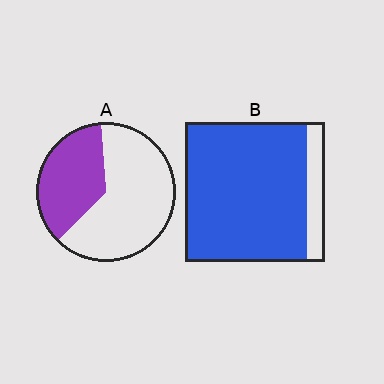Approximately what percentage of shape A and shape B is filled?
A is approximately 35% and B is approximately 85%.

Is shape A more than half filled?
No.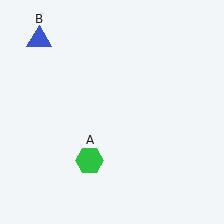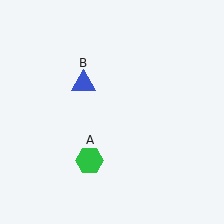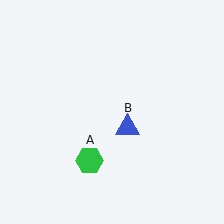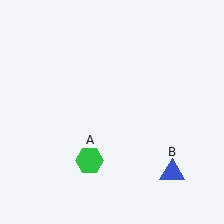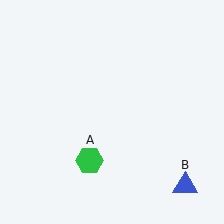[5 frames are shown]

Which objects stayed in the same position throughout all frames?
Green hexagon (object A) remained stationary.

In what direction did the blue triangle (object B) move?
The blue triangle (object B) moved down and to the right.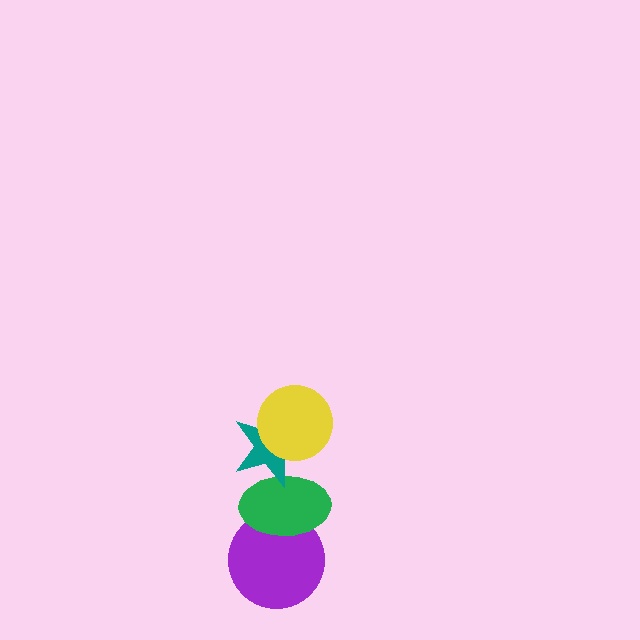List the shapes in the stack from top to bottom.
From top to bottom: the yellow circle, the teal star, the green ellipse, the purple circle.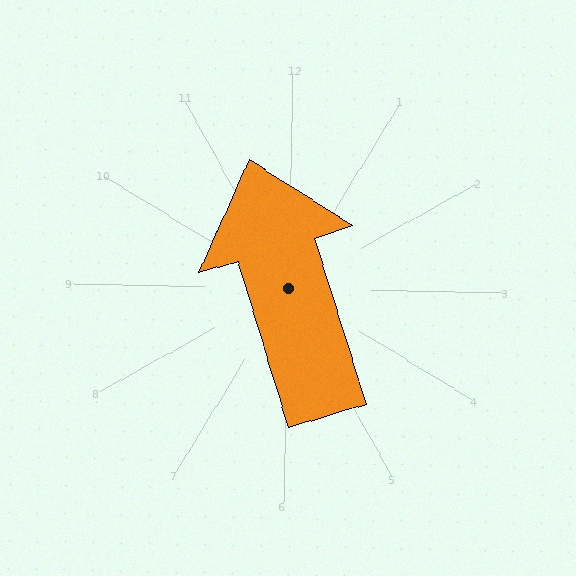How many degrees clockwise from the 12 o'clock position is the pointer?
Approximately 342 degrees.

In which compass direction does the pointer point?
North.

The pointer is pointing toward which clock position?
Roughly 11 o'clock.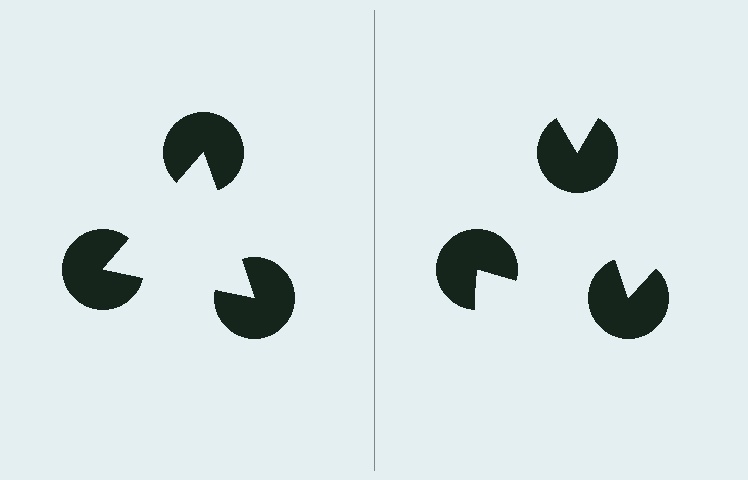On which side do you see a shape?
An illusory triangle appears on the left side. On the right side the wedge cuts are rotated, so no coherent shape forms.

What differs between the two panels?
The pac-man discs are positioned identically on both sides; only the wedge orientations differ. On the left they align to a triangle; on the right they are misaligned.